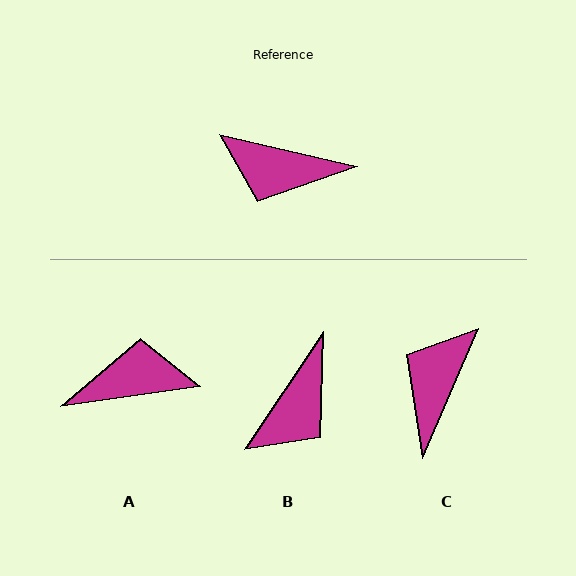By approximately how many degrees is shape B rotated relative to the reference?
Approximately 69 degrees counter-clockwise.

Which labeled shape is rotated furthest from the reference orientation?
A, about 159 degrees away.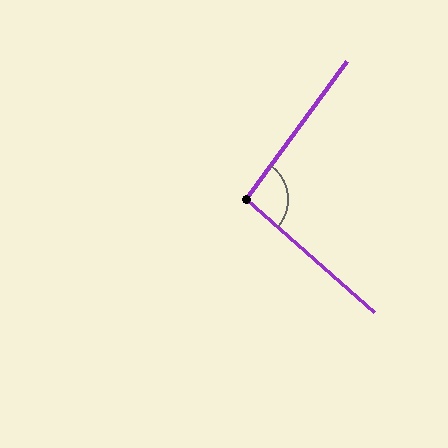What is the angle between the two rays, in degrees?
Approximately 95 degrees.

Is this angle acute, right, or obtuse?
It is obtuse.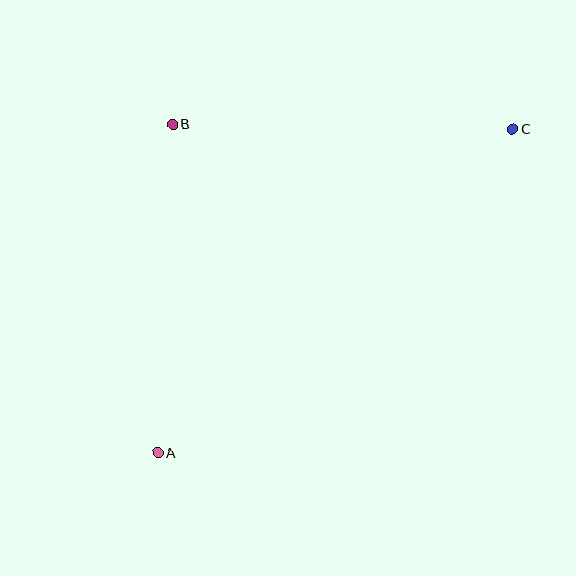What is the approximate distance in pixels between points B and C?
The distance between B and C is approximately 339 pixels.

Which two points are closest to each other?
Points A and B are closest to each other.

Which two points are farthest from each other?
Points A and C are farthest from each other.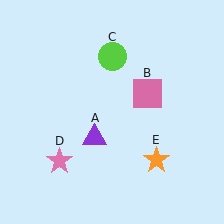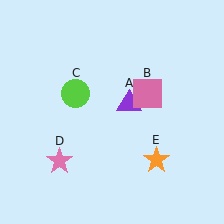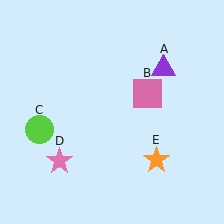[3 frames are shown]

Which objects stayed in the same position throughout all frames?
Pink square (object B) and pink star (object D) and orange star (object E) remained stationary.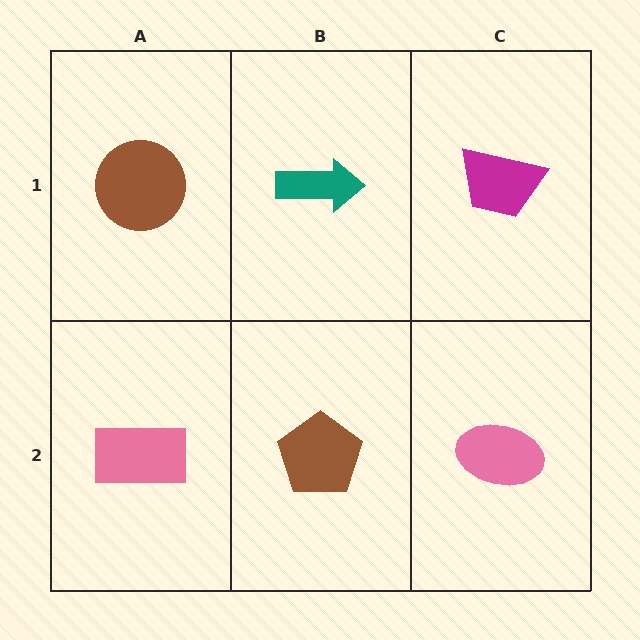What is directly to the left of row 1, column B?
A brown circle.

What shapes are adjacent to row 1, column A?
A pink rectangle (row 2, column A), a teal arrow (row 1, column B).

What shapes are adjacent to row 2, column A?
A brown circle (row 1, column A), a brown pentagon (row 2, column B).